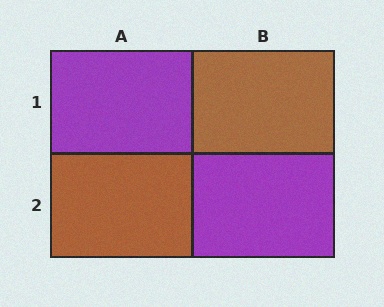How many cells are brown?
2 cells are brown.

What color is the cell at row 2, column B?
Purple.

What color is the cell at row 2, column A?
Brown.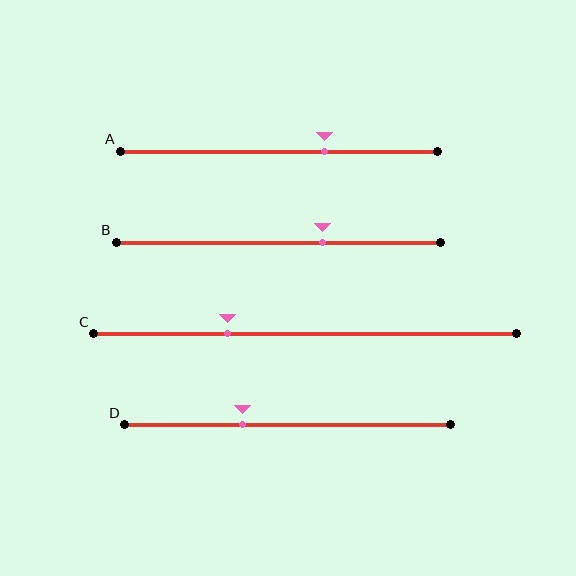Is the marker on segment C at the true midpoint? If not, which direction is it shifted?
No, the marker on segment C is shifted to the left by about 18% of the segment length.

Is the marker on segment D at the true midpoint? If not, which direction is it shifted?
No, the marker on segment D is shifted to the left by about 14% of the segment length.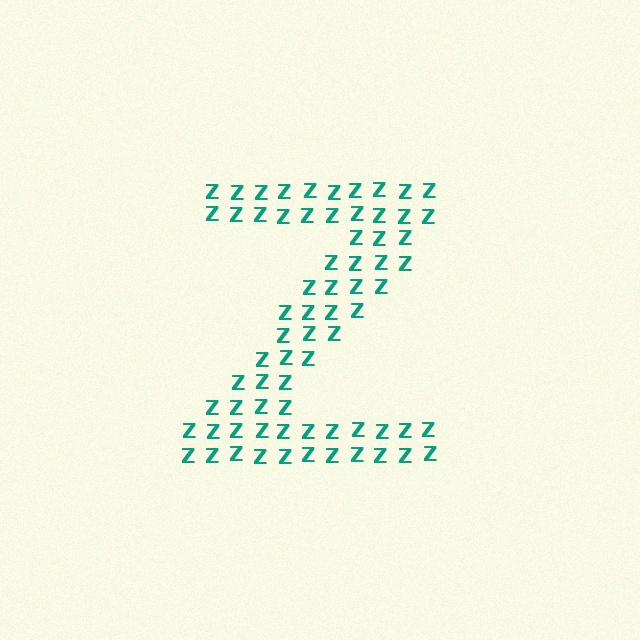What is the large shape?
The large shape is the letter Z.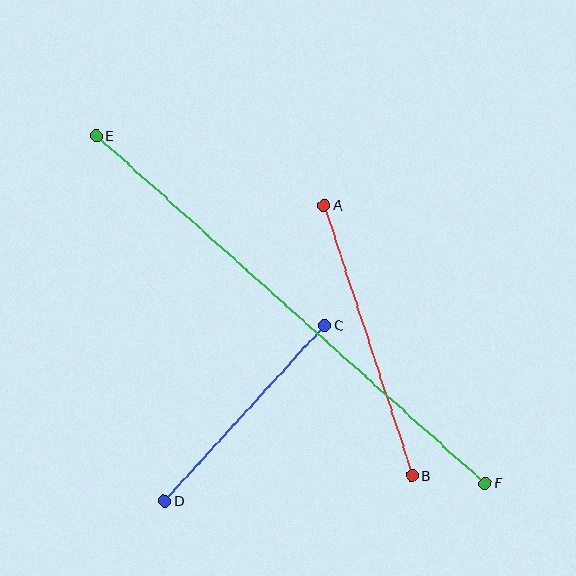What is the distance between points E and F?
The distance is approximately 521 pixels.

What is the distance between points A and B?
The distance is approximately 284 pixels.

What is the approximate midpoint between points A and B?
The midpoint is at approximately (368, 340) pixels.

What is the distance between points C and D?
The distance is approximately 237 pixels.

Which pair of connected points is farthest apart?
Points E and F are farthest apart.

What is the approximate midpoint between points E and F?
The midpoint is at approximately (291, 309) pixels.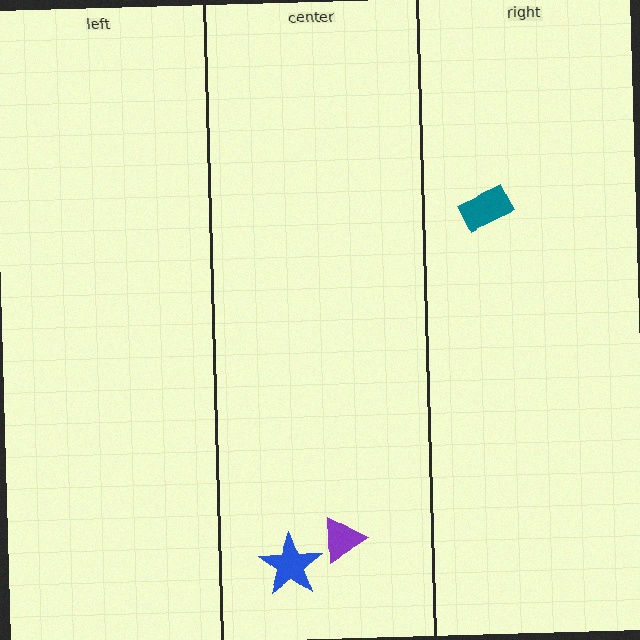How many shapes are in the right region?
1.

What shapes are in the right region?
The teal rectangle.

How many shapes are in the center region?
2.